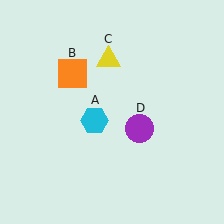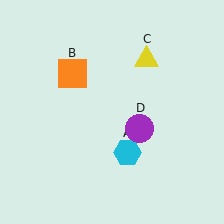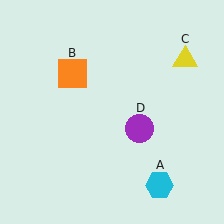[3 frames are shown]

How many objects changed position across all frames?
2 objects changed position: cyan hexagon (object A), yellow triangle (object C).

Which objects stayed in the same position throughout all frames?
Orange square (object B) and purple circle (object D) remained stationary.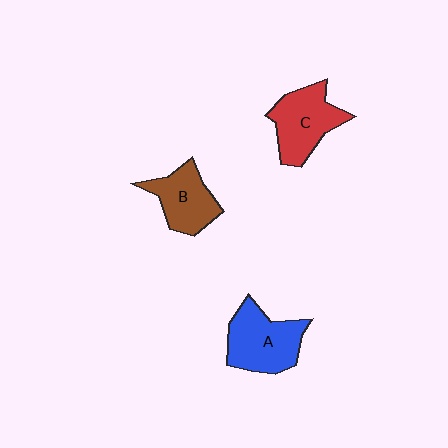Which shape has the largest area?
Shape A (blue).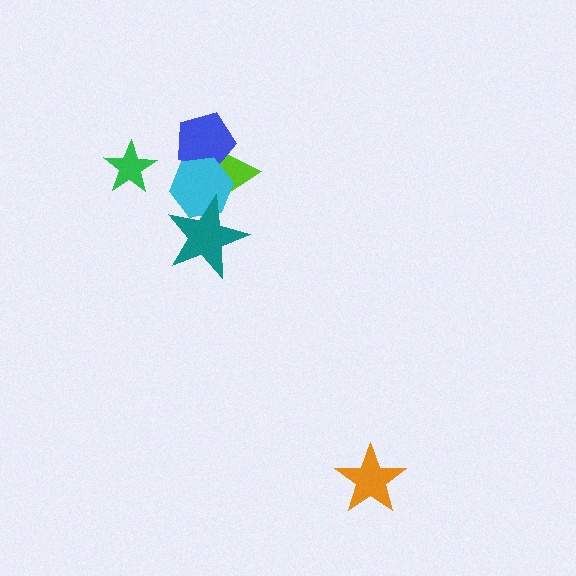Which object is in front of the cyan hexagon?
The teal star is in front of the cyan hexagon.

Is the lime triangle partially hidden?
Yes, it is partially covered by another shape.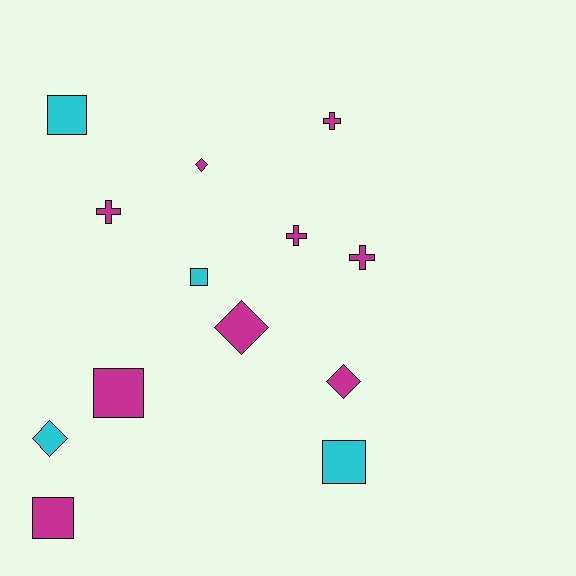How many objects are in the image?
There are 13 objects.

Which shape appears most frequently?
Square, with 5 objects.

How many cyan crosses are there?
There are no cyan crosses.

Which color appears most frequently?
Magenta, with 9 objects.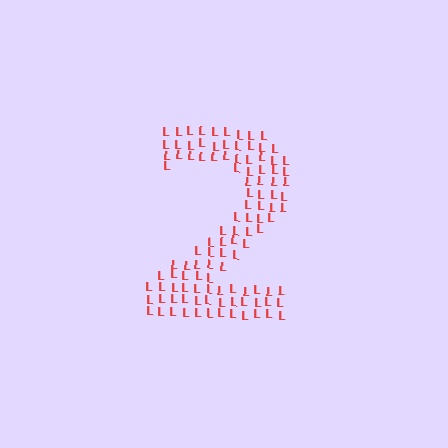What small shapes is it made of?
It is made of small letter L's.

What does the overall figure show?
The overall figure shows the digit 2.